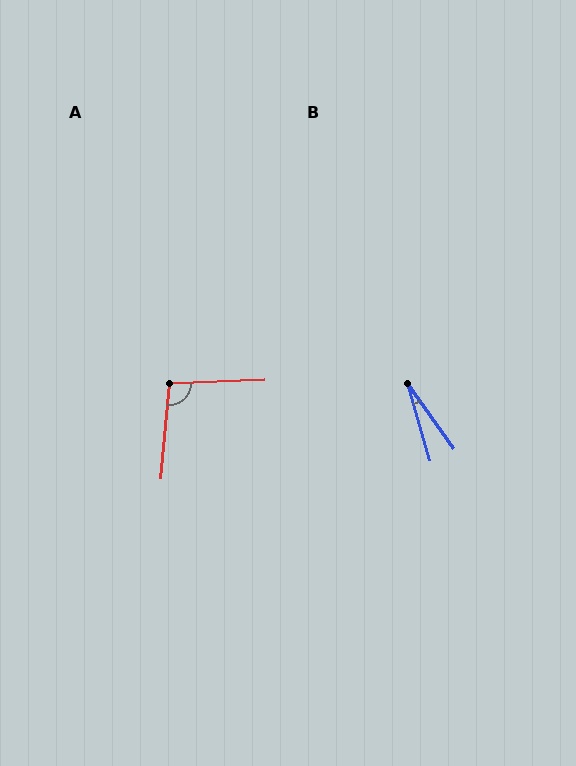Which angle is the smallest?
B, at approximately 19 degrees.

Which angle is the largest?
A, at approximately 97 degrees.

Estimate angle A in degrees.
Approximately 97 degrees.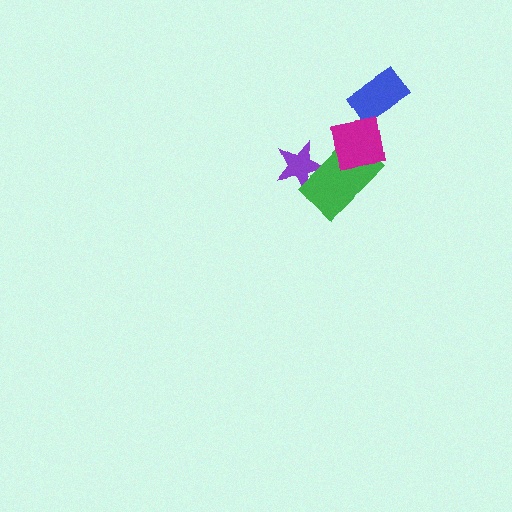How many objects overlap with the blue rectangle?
1 object overlaps with the blue rectangle.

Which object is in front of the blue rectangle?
The magenta square is in front of the blue rectangle.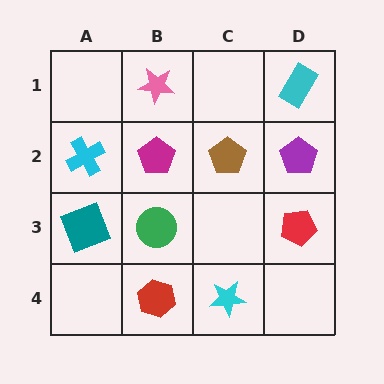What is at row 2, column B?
A magenta pentagon.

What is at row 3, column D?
A red pentagon.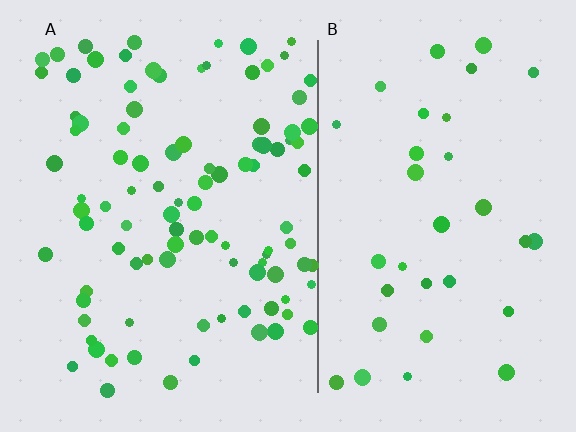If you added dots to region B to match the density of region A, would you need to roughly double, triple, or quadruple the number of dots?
Approximately triple.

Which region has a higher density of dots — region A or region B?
A (the left).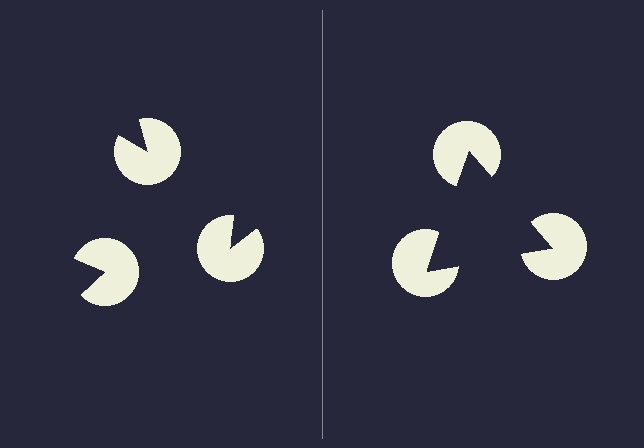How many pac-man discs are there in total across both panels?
6 — 3 on each side.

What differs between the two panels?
The pac-man discs are positioned identically on both sides; only the wedge orientations differ. On the right they align to a triangle; on the left they are misaligned.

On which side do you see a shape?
An illusory triangle appears on the right side. On the left side the wedge cuts are rotated, so no coherent shape forms.